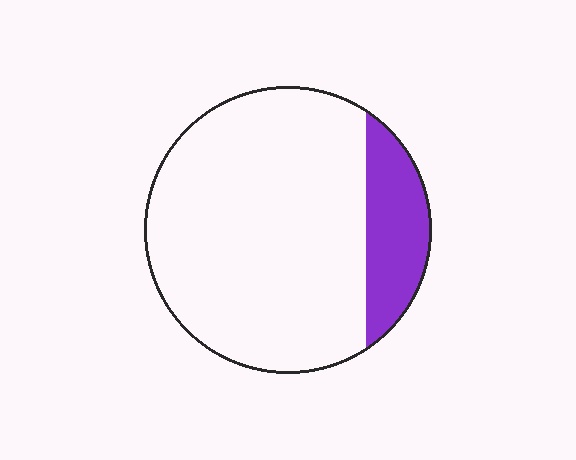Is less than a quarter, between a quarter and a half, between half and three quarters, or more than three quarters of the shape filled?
Less than a quarter.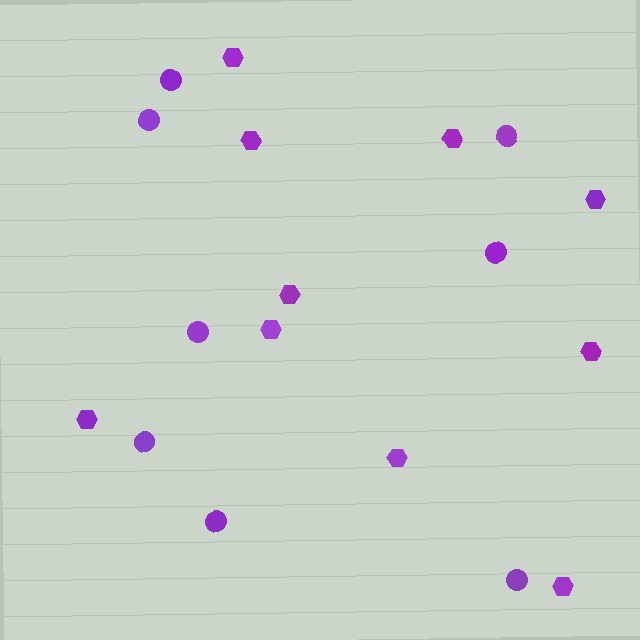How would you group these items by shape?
There are 2 groups: one group of circles (8) and one group of hexagons (10).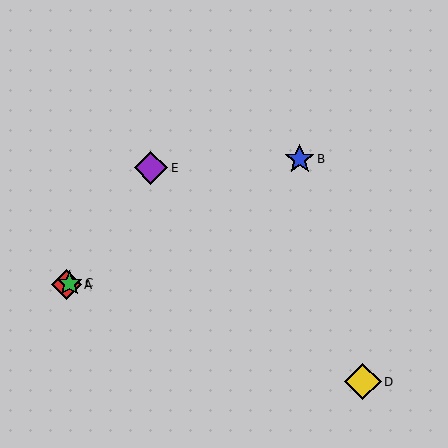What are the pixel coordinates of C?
Object C is at (69, 283).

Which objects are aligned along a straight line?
Objects A, B, C are aligned along a straight line.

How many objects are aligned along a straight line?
3 objects (A, B, C) are aligned along a straight line.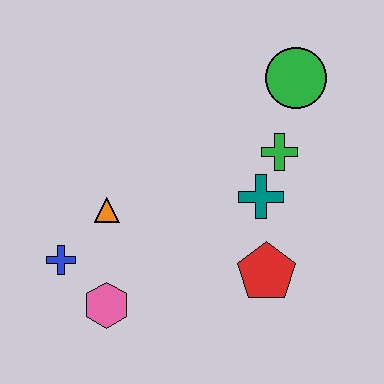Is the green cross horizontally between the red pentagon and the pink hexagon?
No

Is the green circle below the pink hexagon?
No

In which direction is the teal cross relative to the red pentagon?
The teal cross is above the red pentagon.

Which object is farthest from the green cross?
The blue cross is farthest from the green cross.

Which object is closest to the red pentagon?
The teal cross is closest to the red pentagon.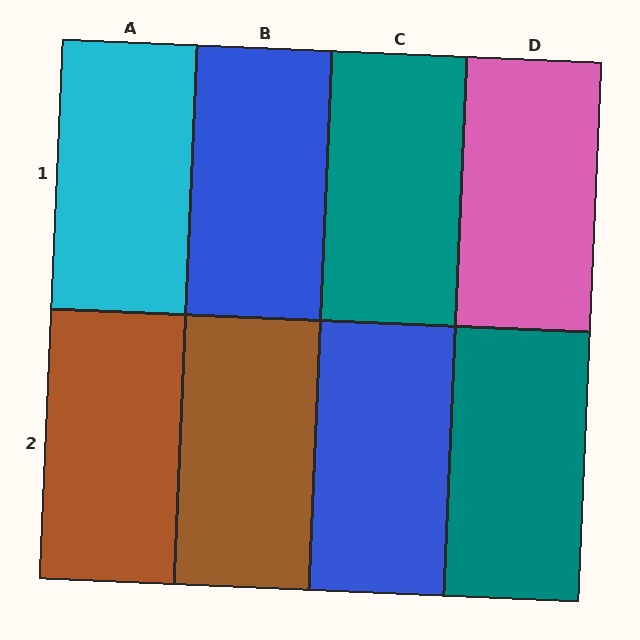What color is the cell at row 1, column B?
Blue.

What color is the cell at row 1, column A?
Cyan.